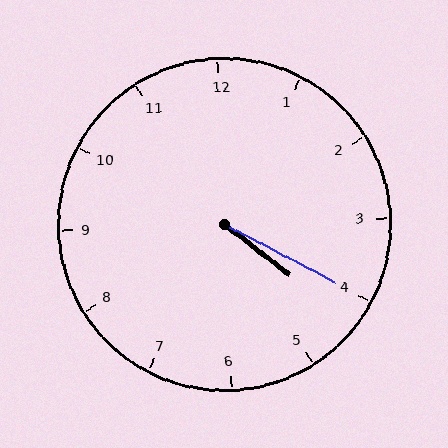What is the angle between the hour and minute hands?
Approximately 10 degrees.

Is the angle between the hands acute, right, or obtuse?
It is acute.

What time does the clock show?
4:20.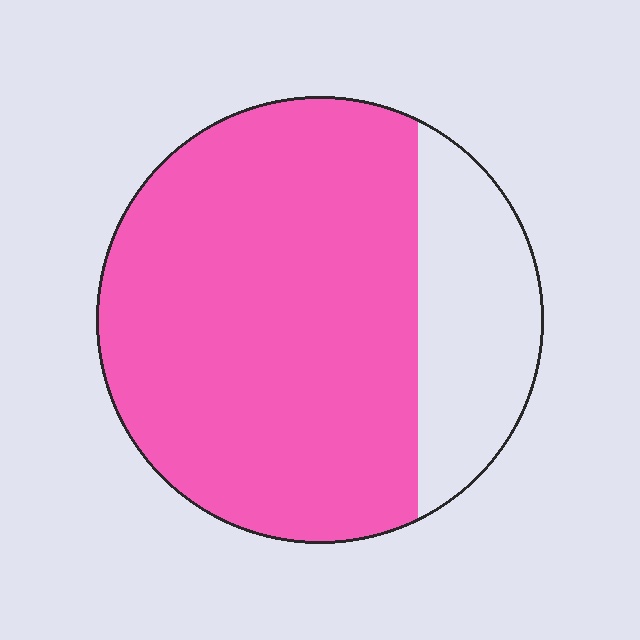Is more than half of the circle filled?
Yes.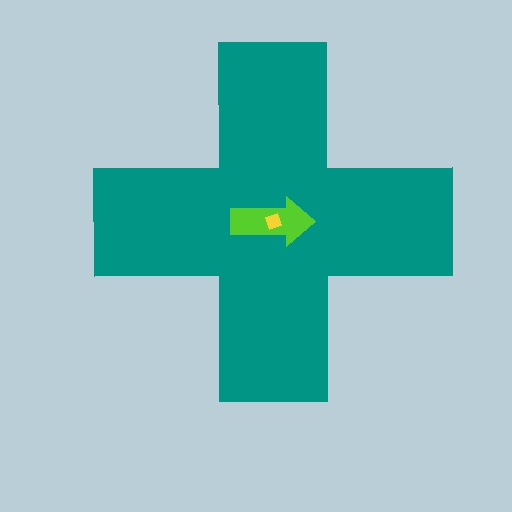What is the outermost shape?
The teal cross.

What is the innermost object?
The yellow diamond.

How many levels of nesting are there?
3.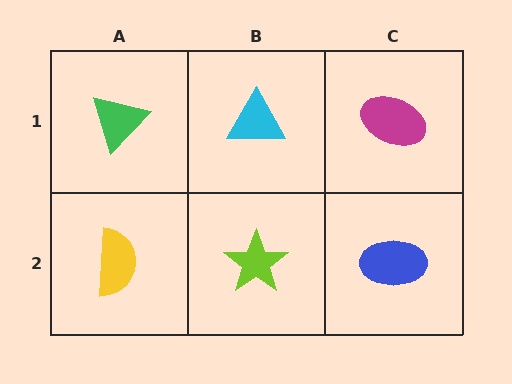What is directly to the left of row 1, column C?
A cyan triangle.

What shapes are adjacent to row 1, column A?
A yellow semicircle (row 2, column A), a cyan triangle (row 1, column B).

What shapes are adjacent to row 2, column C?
A magenta ellipse (row 1, column C), a lime star (row 2, column B).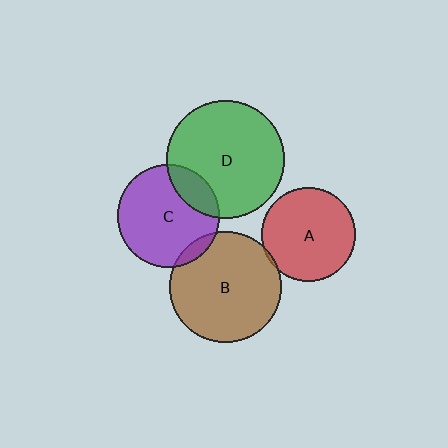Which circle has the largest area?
Circle D (green).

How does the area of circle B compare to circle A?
Approximately 1.4 times.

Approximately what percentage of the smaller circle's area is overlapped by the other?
Approximately 5%.